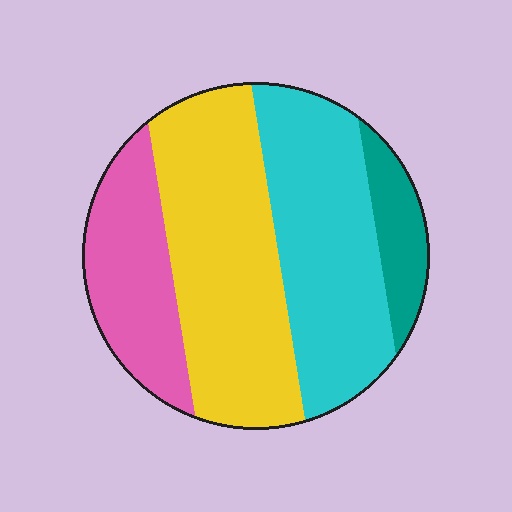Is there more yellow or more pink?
Yellow.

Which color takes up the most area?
Yellow, at roughly 40%.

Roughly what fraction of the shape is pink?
Pink takes up about one fifth (1/5) of the shape.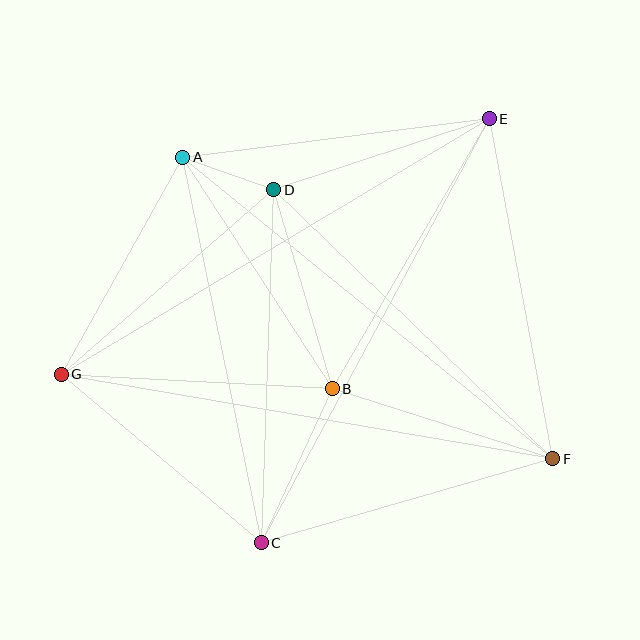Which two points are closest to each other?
Points A and D are closest to each other.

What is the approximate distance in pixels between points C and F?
The distance between C and F is approximately 303 pixels.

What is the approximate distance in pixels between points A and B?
The distance between A and B is approximately 275 pixels.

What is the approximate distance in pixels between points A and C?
The distance between A and C is approximately 393 pixels.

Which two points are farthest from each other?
Points E and G are farthest from each other.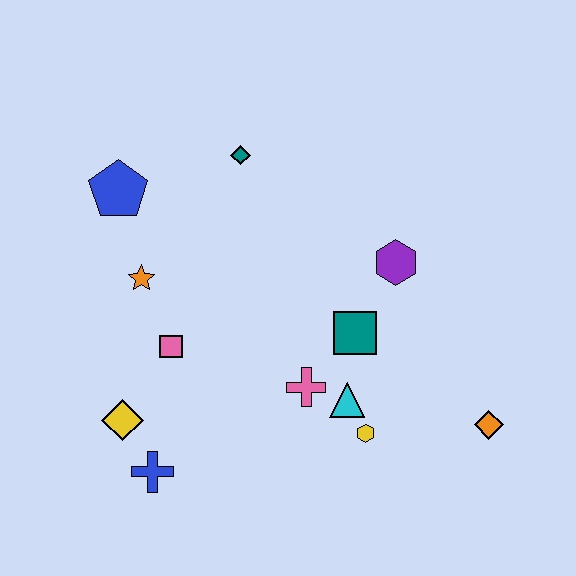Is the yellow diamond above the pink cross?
No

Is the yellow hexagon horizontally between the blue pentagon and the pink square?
No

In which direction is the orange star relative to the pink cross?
The orange star is to the left of the pink cross.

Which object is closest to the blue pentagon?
The orange star is closest to the blue pentagon.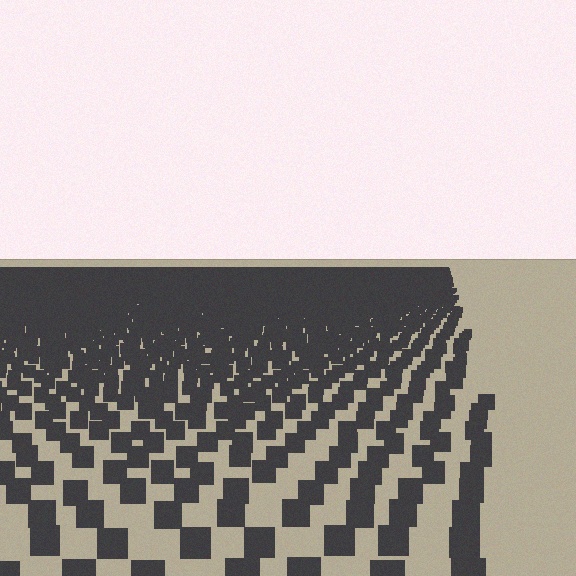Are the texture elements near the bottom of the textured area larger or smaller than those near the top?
Larger. Near the bottom, elements are closer to the viewer and appear at a bigger on-screen size.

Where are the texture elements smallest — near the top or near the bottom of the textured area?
Near the top.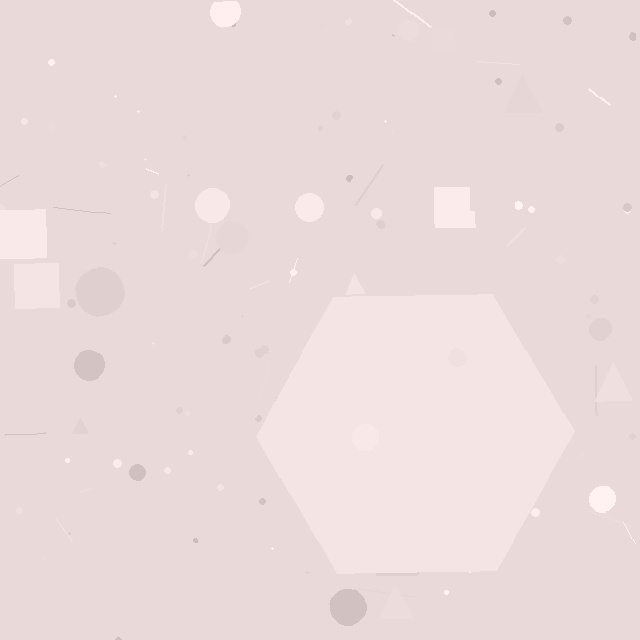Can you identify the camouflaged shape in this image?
The camouflaged shape is a hexagon.